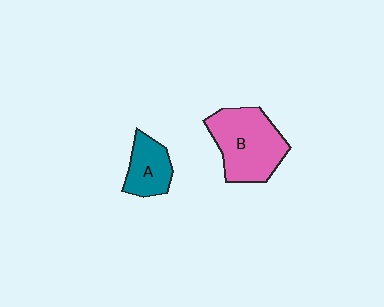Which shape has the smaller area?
Shape A (teal).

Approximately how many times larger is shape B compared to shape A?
Approximately 1.9 times.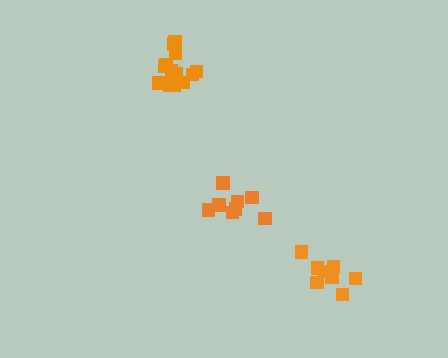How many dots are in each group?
Group 1: 8 dots, Group 2: 14 dots, Group 3: 8 dots (30 total).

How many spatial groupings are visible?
There are 3 spatial groupings.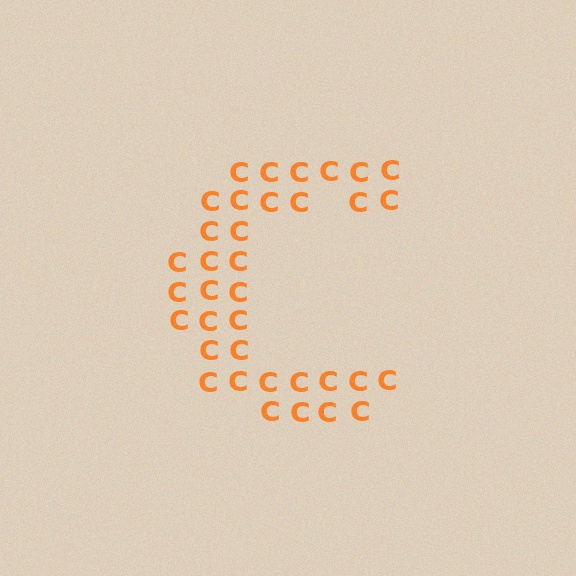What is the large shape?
The large shape is the letter C.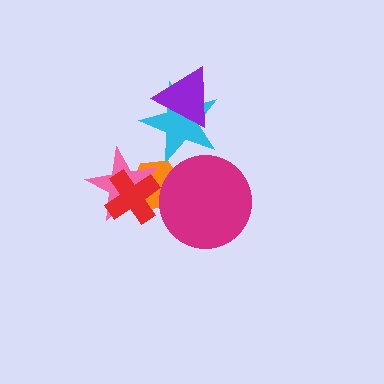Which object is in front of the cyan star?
The purple triangle is in front of the cyan star.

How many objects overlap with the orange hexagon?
3 objects overlap with the orange hexagon.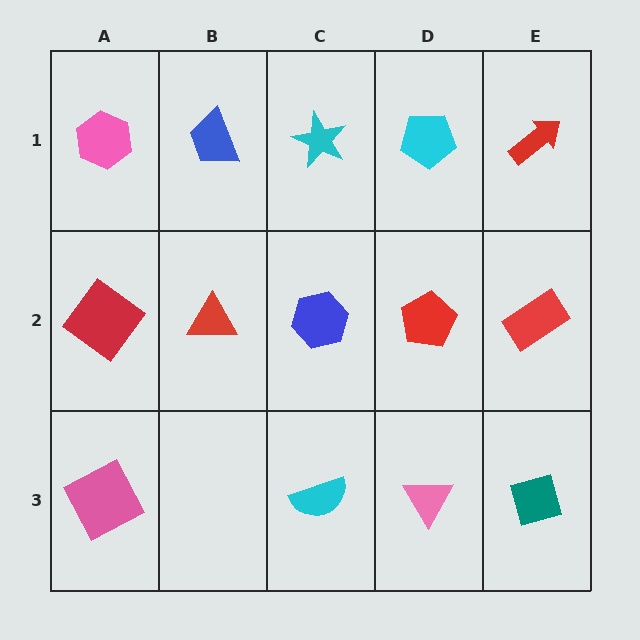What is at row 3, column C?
A cyan semicircle.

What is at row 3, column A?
A pink square.